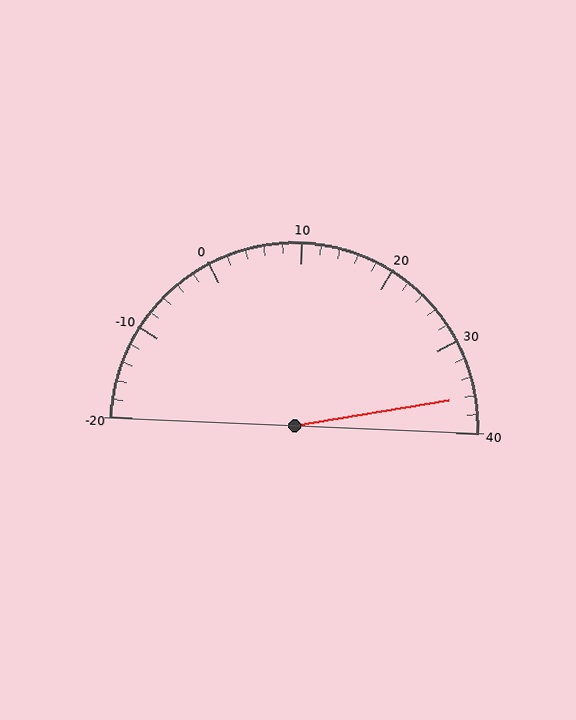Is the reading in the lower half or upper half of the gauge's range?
The reading is in the upper half of the range (-20 to 40).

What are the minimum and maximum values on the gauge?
The gauge ranges from -20 to 40.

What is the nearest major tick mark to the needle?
The nearest major tick mark is 40.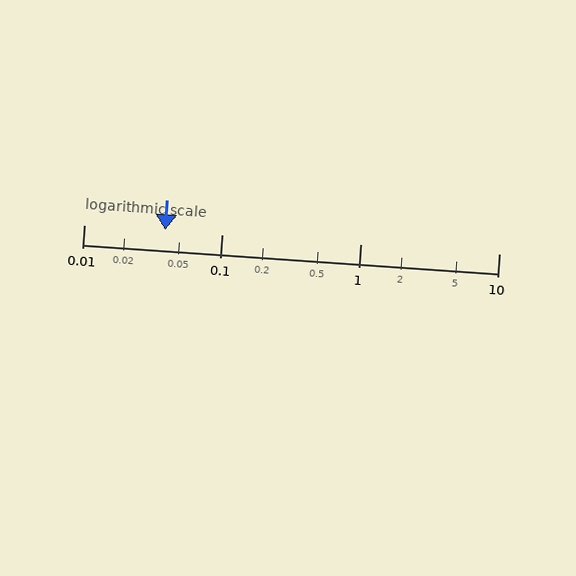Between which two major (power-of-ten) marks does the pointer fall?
The pointer is between 0.01 and 0.1.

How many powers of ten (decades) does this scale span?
The scale spans 3 decades, from 0.01 to 10.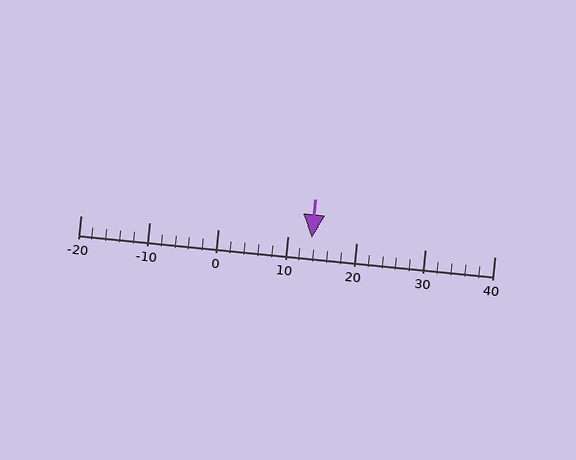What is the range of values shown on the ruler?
The ruler shows values from -20 to 40.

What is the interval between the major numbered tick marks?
The major tick marks are spaced 10 units apart.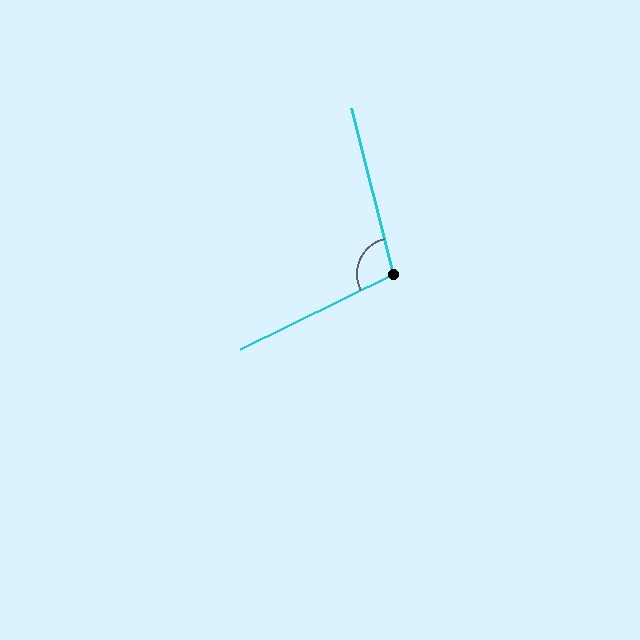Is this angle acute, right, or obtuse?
It is obtuse.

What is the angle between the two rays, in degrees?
Approximately 102 degrees.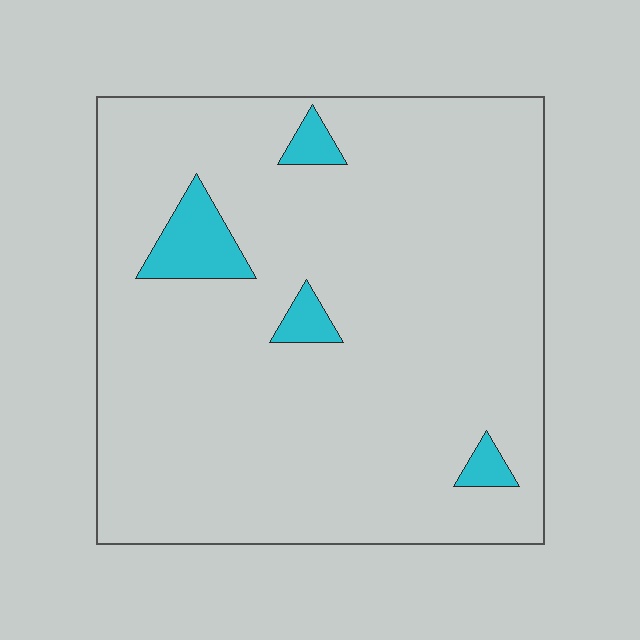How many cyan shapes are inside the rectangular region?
4.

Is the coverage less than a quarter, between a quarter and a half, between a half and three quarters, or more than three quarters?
Less than a quarter.